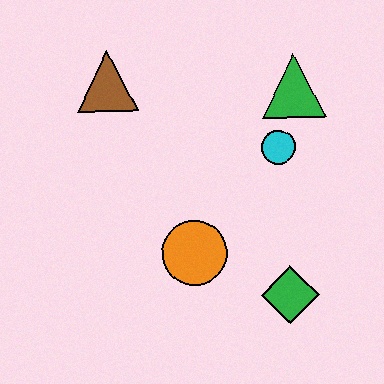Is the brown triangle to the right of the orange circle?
No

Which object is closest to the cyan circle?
The green triangle is closest to the cyan circle.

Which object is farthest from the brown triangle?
The green diamond is farthest from the brown triangle.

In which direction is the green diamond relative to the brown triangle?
The green diamond is below the brown triangle.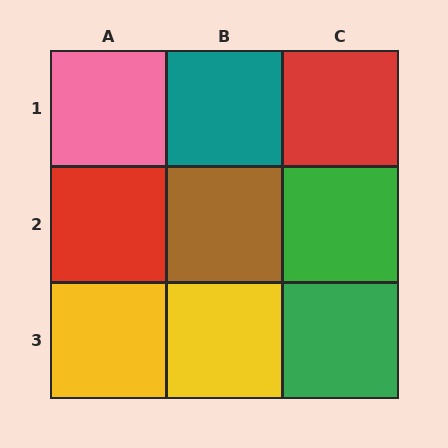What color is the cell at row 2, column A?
Red.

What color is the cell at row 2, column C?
Green.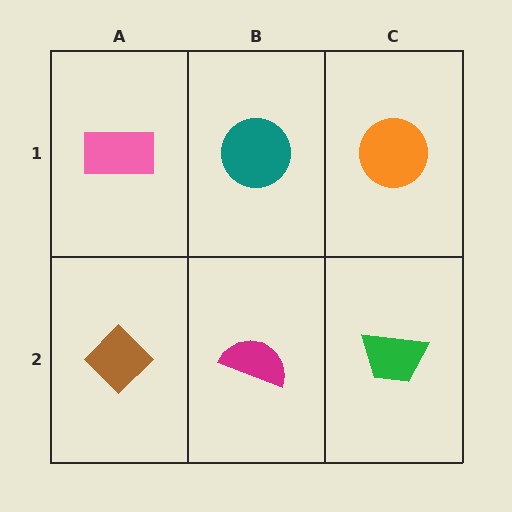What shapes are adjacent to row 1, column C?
A green trapezoid (row 2, column C), a teal circle (row 1, column B).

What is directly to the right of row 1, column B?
An orange circle.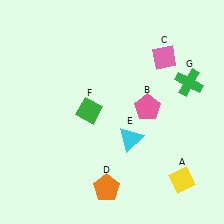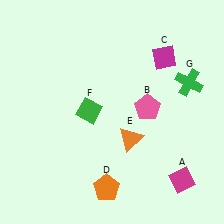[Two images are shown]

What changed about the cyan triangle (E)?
In Image 1, E is cyan. In Image 2, it changed to orange.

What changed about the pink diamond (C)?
In Image 1, C is pink. In Image 2, it changed to magenta.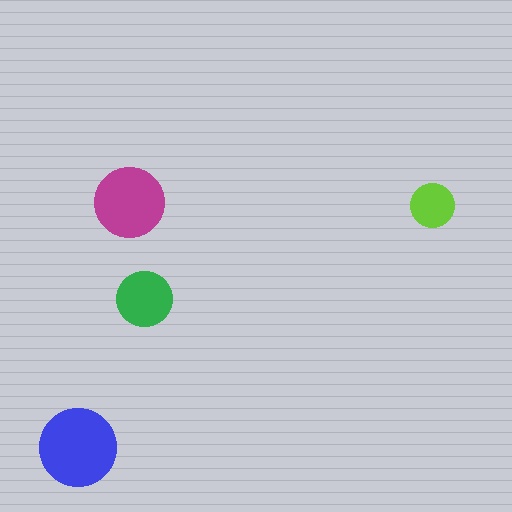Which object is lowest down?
The blue circle is bottommost.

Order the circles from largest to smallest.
the blue one, the magenta one, the green one, the lime one.